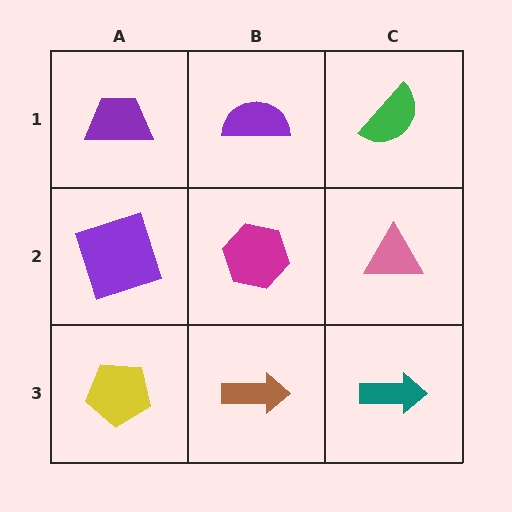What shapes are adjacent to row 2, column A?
A purple trapezoid (row 1, column A), a yellow pentagon (row 3, column A), a magenta hexagon (row 2, column B).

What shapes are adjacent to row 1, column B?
A magenta hexagon (row 2, column B), a purple trapezoid (row 1, column A), a green semicircle (row 1, column C).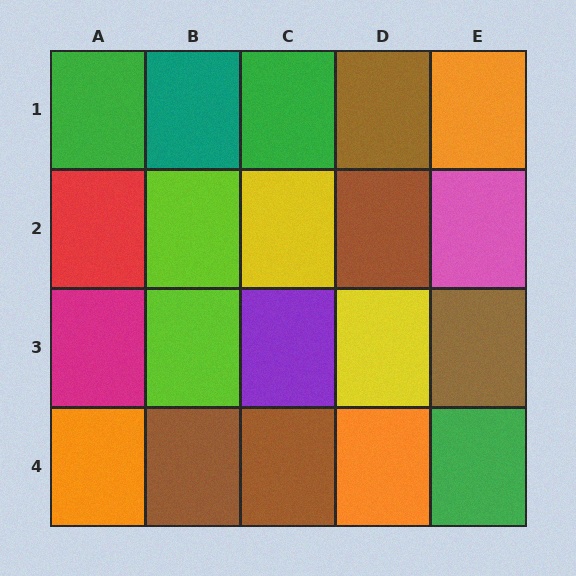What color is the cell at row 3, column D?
Yellow.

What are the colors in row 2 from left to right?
Red, lime, yellow, brown, pink.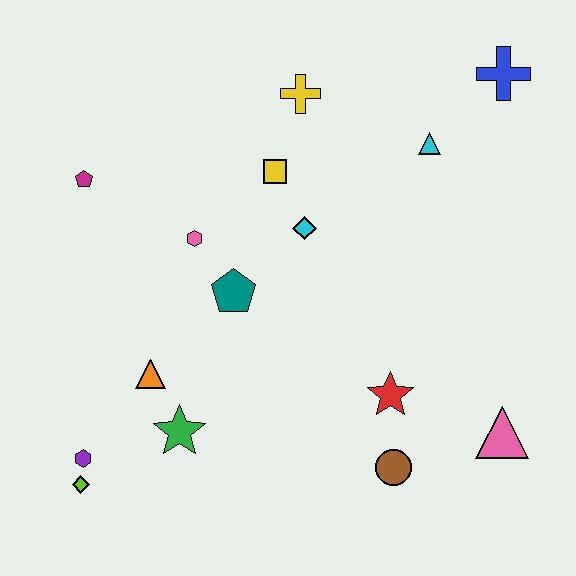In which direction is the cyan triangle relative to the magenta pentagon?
The cyan triangle is to the right of the magenta pentagon.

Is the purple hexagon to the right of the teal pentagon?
No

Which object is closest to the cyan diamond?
The yellow square is closest to the cyan diamond.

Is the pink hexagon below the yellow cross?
Yes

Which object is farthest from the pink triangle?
The magenta pentagon is farthest from the pink triangle.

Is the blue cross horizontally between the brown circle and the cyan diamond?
No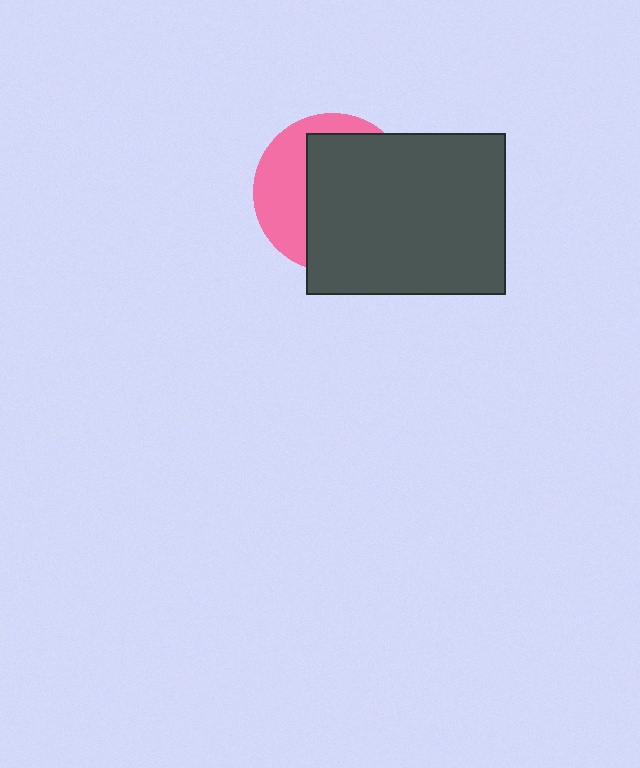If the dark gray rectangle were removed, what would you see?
You would see the complete pink circle.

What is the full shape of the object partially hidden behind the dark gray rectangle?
The partially hidden object is a pink circle.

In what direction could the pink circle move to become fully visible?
The pink circle could move left. That would shift it out from behind the dark gray rectangle entirely.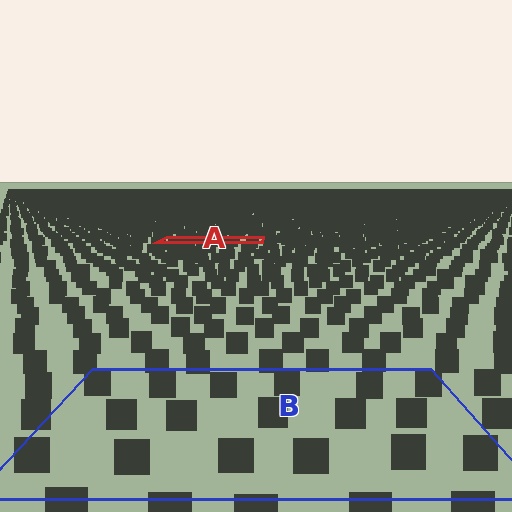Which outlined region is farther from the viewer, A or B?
Region A is farther from the viewer — the texture elements inside it appear smaller and more densely packed.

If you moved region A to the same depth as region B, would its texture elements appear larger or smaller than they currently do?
They would appear larger. At a closer depth, the same texture elements are projected at a bigger on-screen size.